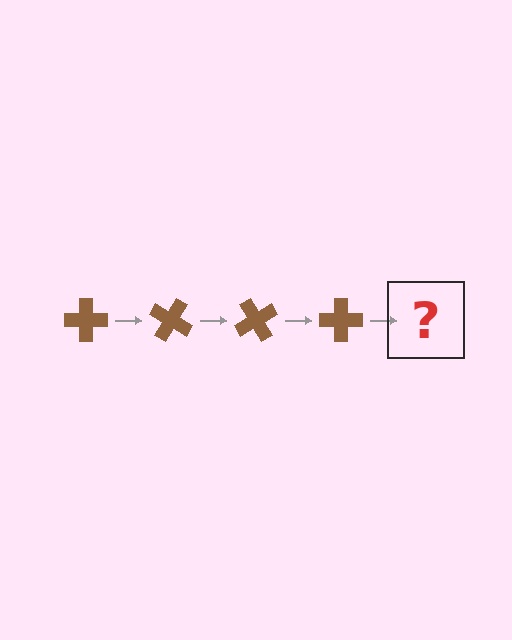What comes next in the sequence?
The next element should be a brown cross rotated 120 degrees.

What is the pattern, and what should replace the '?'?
The pattern is that the cross rotates 30 degrees each step. The '?' should be a brown cross rotated 120 degrees.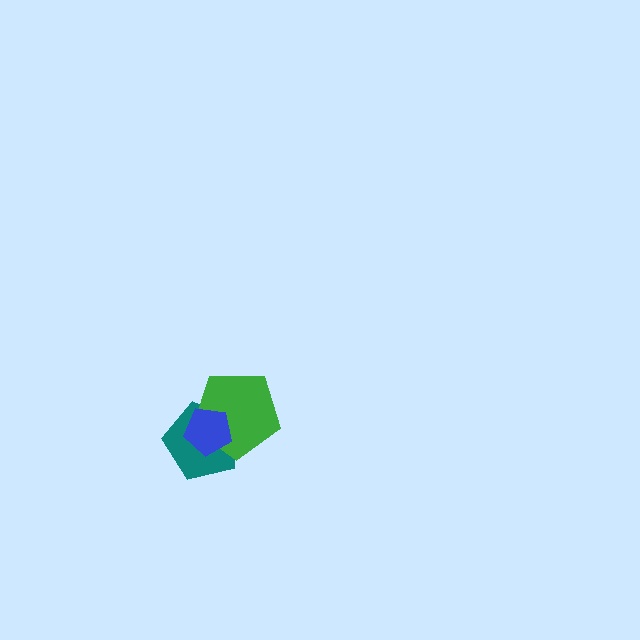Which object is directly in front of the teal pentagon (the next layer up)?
The green pentagon is directly in front of the teal pentagon.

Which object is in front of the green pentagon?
The blue pentagon is in front of the green pentagon.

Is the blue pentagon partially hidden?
No, no other shape covers it.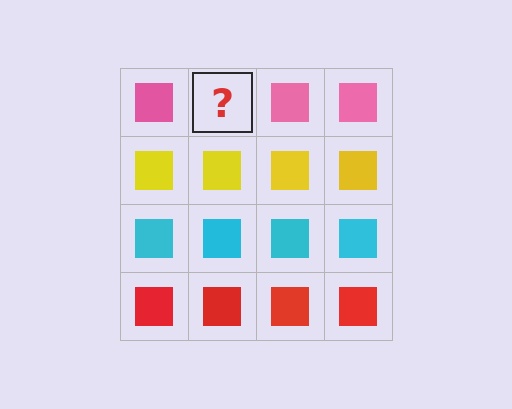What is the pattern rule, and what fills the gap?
The rule is that each row has a consistent color. The gap should be filled with a pink square.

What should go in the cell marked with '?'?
The missing cell should contain a pink square.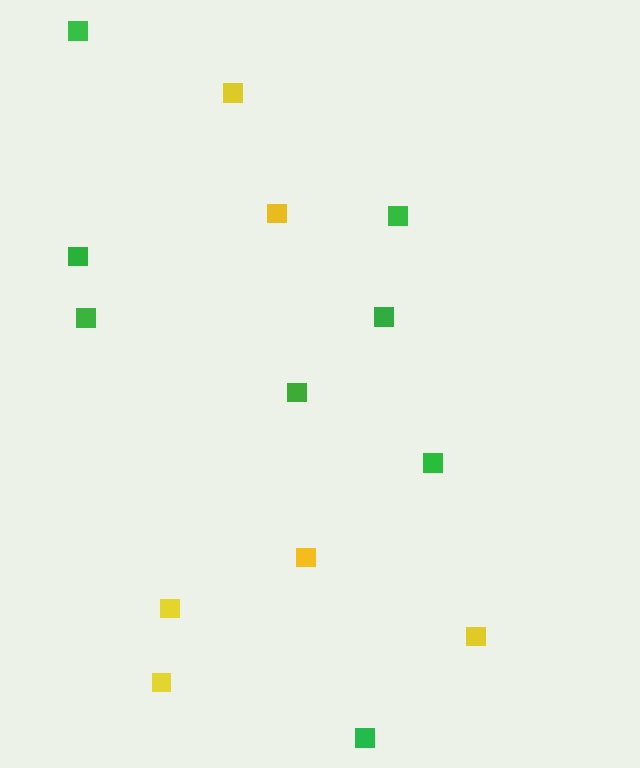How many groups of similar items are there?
There are 2 groups: one group of green squares (8) and one group of yellow squares (6).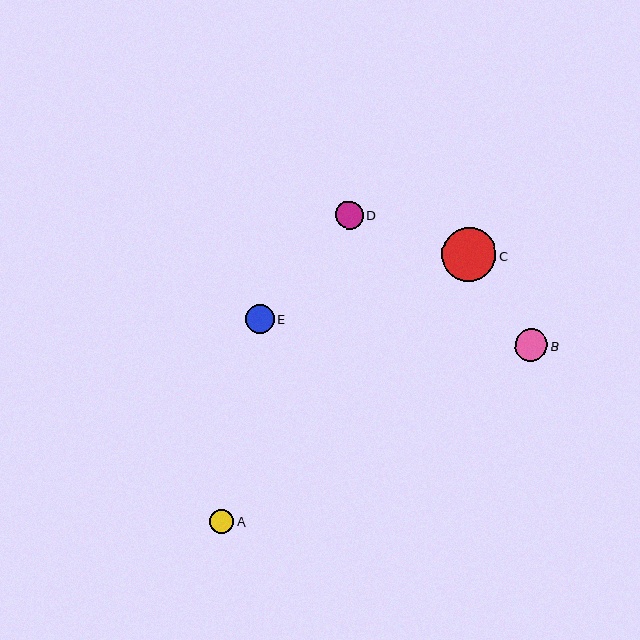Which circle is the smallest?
Circle A is the smallest with a size of approximately 24 pixels.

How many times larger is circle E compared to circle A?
Circle E is approximately 1.2 times the size of circle A.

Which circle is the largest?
Circle C is the largest with a size of approximately 54 pixels.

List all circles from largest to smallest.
From largest to smallest: C, B, E, D, A.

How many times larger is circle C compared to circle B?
Circle C is approximately 1.7 times the size of circle B.